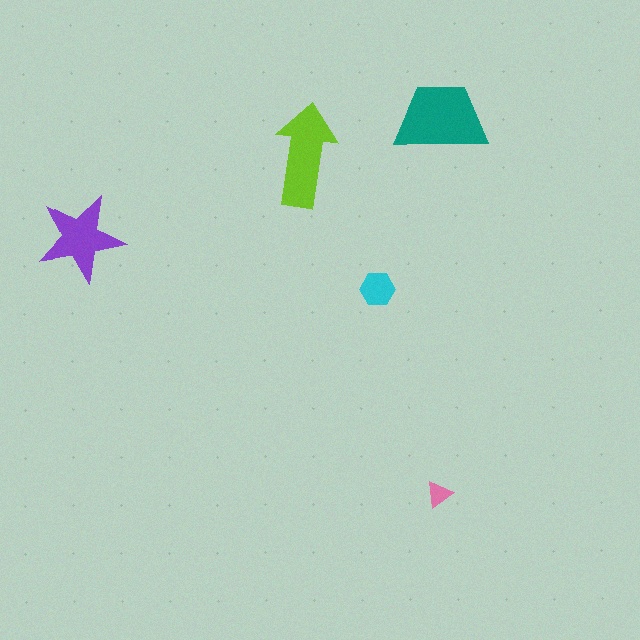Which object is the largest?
The teal trapezoid.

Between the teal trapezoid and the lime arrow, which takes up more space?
The teal trapezoid.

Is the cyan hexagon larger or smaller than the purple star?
Smaller.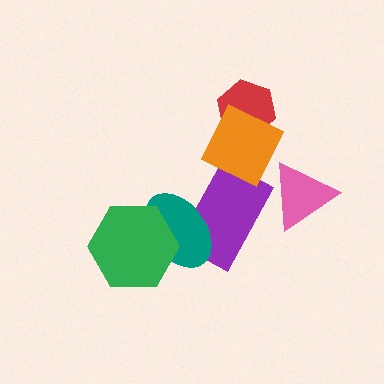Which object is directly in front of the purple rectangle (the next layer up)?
The teal ellipse is directly in front of the purple rectangle.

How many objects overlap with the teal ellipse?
2 objects overlap with the teal ellipse.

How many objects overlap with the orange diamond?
2 objects overlap with the orange diamond.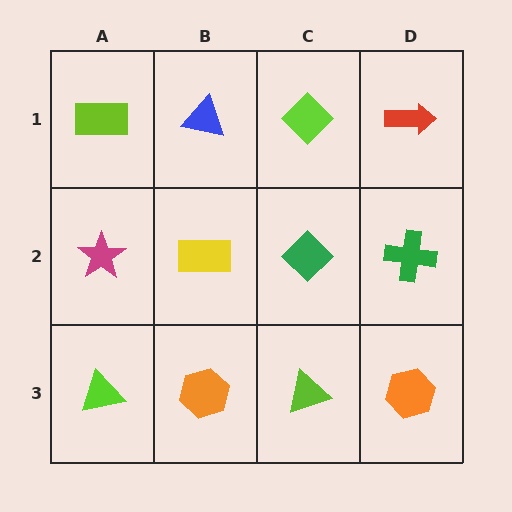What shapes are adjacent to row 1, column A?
A magenta star (row 2, column A), a blue triangle (row 1, column B).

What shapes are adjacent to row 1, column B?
A yellow rectangle (row 2, column B), a lime rectangle (row 1, column A), a lime diamond (row 1, column C).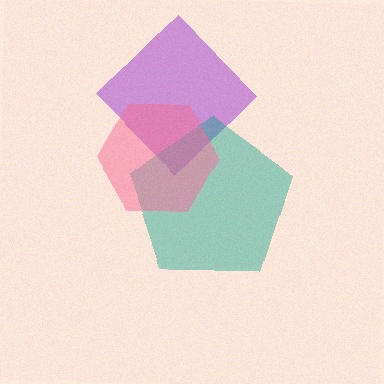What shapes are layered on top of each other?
The layered shapes are: a purple diamond, a teal pentagon, a pink hexagon.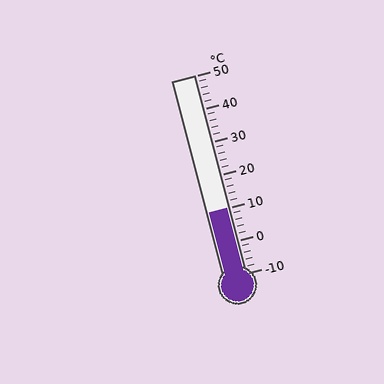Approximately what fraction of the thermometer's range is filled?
The thermometer is filled to approximately 35% of its range.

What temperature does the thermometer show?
The thermometer shows approximately 10°C.